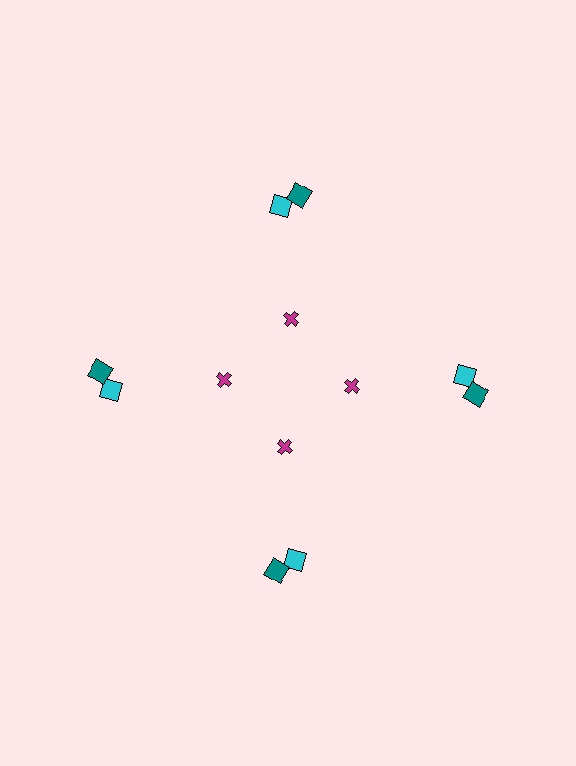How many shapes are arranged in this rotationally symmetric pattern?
There are 12 shapes, arranged in 4 groups of 3.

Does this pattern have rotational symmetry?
Yes, this pattern has 4-fold rotational symmetry. It looks the same after rotating 90 degrees around the center.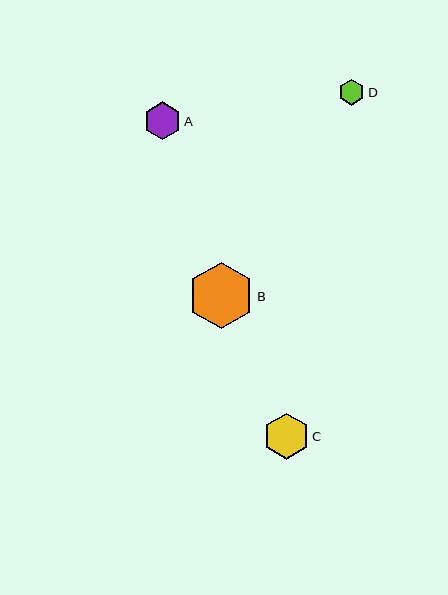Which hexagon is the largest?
Hexagon B is the largest with a size of approximately 66 pixels.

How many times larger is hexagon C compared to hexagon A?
Hexagon C is approximately 1.2 times the size of hexagon A.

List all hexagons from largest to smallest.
From largest to smallest: B, C, A, D.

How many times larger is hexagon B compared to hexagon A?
Hexagon B is approximately 1.8 times the size of hexagon A.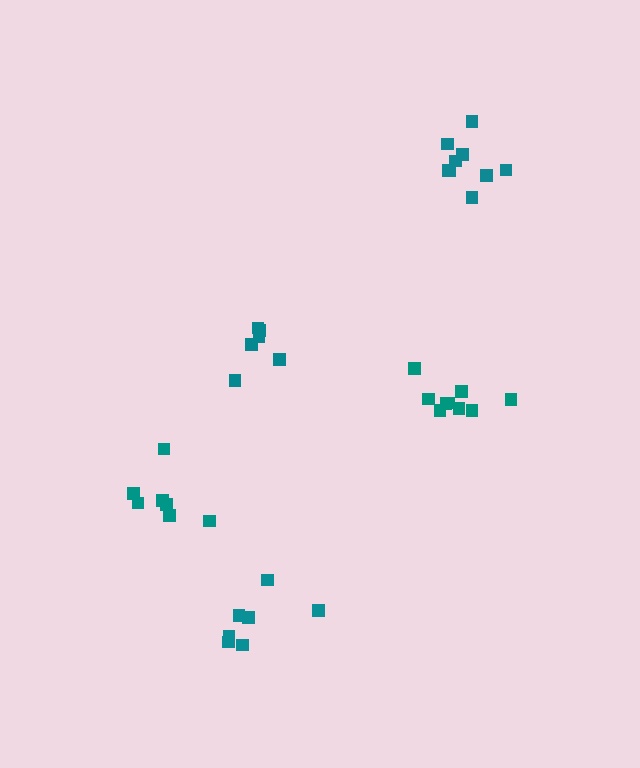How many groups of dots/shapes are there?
There are 5 groups.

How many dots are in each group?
Group 1: 6 dots, Group 2: 7 dots, Group 3: 9 dots, Group 4: 9 dots, Group 5: 7 dots (38 total).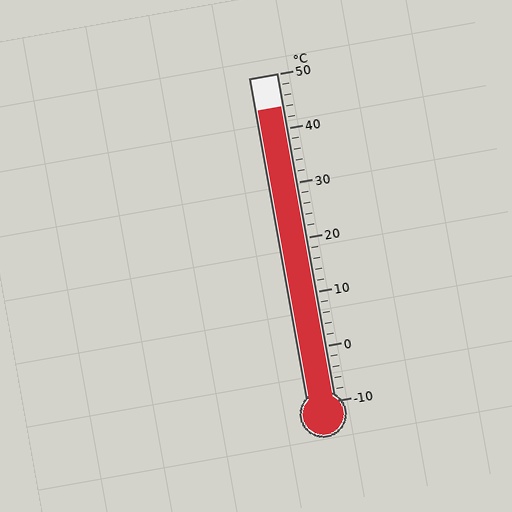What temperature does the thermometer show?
The thermometer shows approximately 44°C.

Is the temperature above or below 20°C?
The temperature is above 20°C.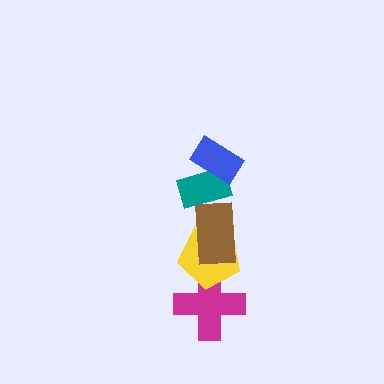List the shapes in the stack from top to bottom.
From top to bottom: the blue rectangle, the teal rectangle, the brown rectangle, the yellow pentagon, the magenta cross.